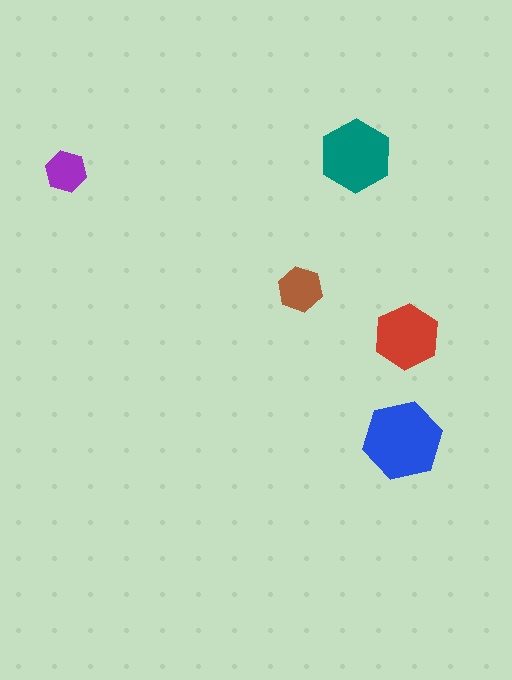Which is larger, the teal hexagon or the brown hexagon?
The teal one.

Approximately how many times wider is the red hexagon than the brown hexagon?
About 1.5 times wider.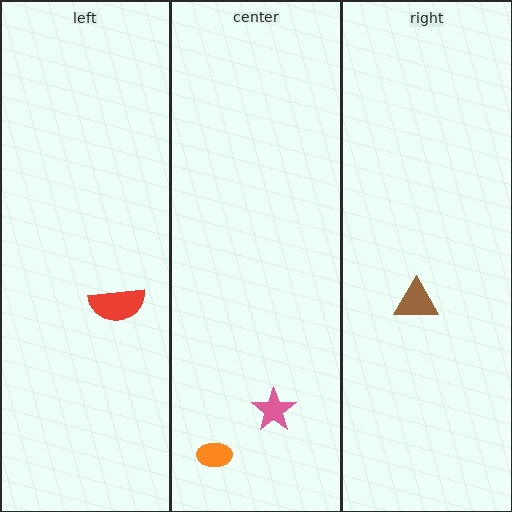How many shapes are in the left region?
1.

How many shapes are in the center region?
2.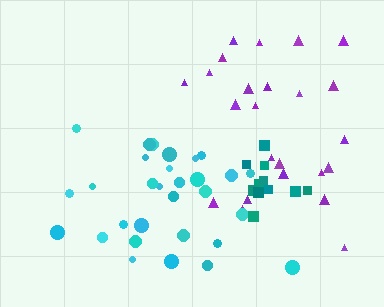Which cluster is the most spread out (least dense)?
Purple.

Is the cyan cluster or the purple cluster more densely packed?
Cyan.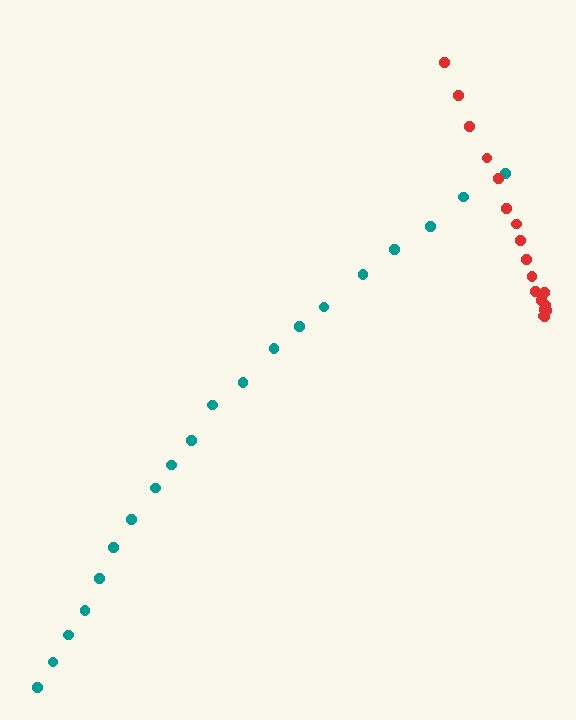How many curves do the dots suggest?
There are 2 distinct paths.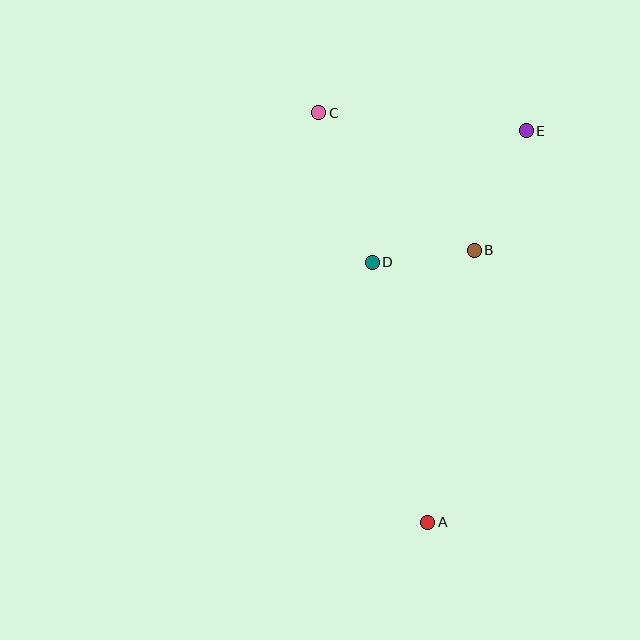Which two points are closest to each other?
Points B and D are closest to each other.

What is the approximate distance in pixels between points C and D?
The distance between C and D is approximately 159 pixels.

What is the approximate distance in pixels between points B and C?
The distance between B and C is approximately 208 pixels.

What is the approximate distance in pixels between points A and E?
The distance between A and E is approximately 404 pixels.